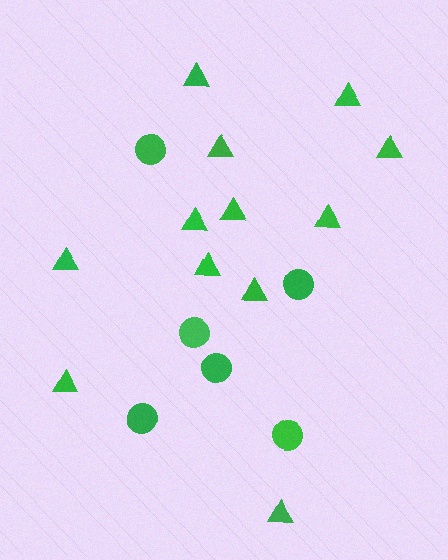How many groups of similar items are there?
There are 2 groups: one group of circles (6) and one group of triangles (12).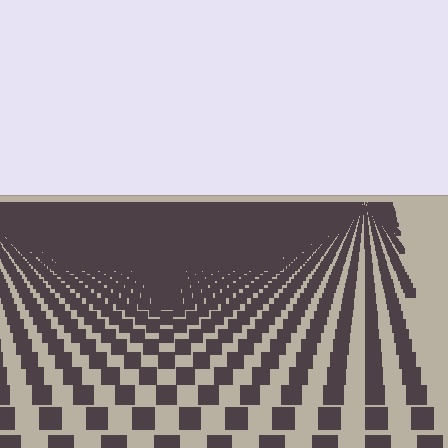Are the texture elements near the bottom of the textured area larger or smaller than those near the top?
Larger. Near the bottom, elements are closer to the viewer and appear at a bigger on-screen size.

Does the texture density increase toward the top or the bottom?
Density increases toward the top.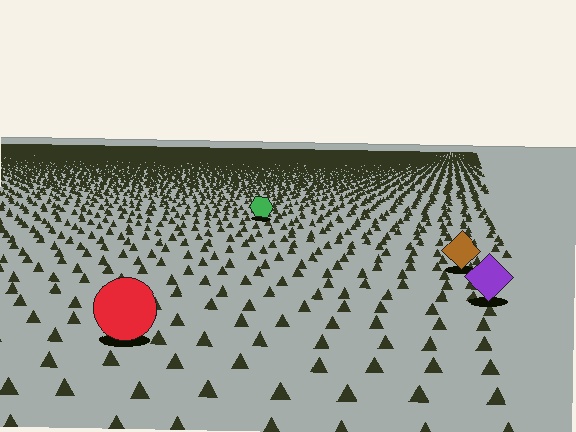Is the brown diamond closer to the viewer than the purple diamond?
No. The purple diamond is closer — you can tell from the texture gradient: the ground texture is coarser near it.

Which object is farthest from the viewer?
The green hexagon is farthest from the viewer. It appears smaller and the ground texture around it is denser.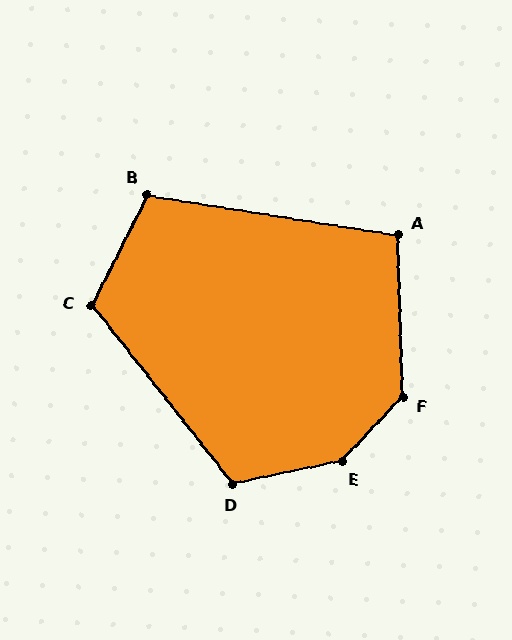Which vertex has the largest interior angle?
E, at approximately 145 degrees.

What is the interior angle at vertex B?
Approximately 108 degrees (obtuse).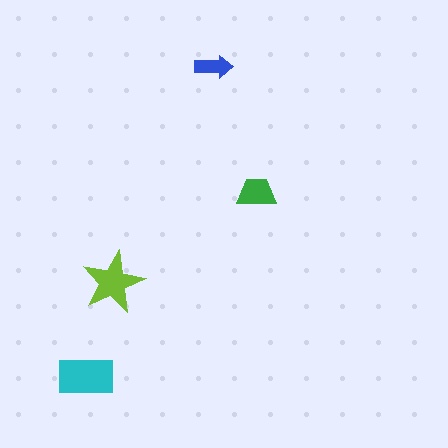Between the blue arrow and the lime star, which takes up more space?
The lime star.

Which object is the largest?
The cyan rectangle.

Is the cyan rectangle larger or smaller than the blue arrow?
Larger.